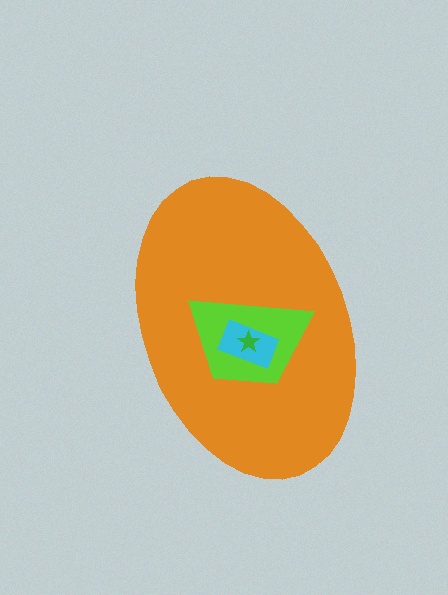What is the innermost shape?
The green star.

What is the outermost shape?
The orange ellipse.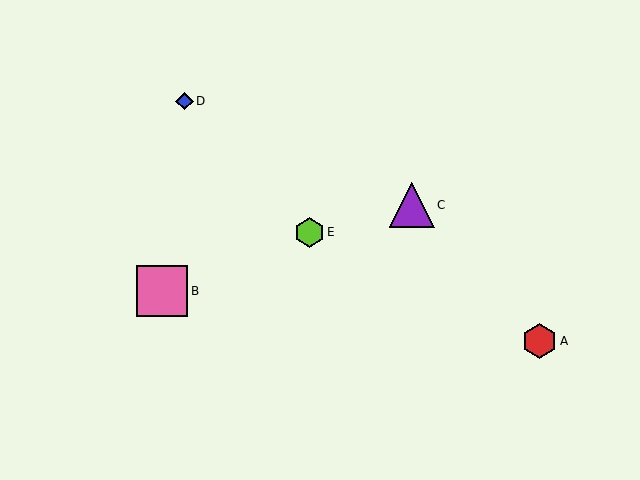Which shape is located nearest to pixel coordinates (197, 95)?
The blue diamond (labeled D) at (184, 101) is nearest to that location.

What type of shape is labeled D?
Shape D is a blue diamond.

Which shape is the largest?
The pink square (labeled B) is the largest.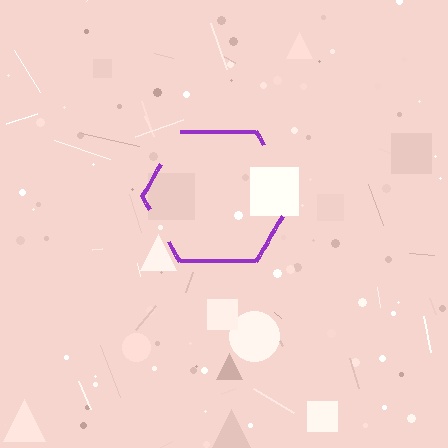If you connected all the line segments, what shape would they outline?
They would outline a hexagon.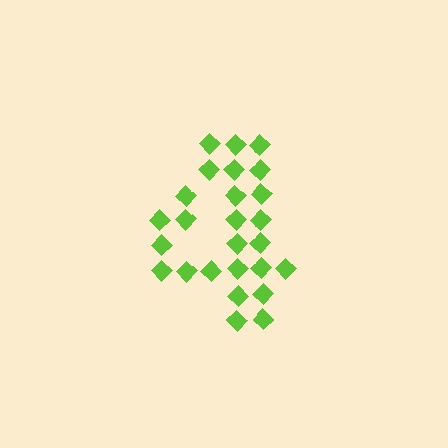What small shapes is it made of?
It is made of small diamonds.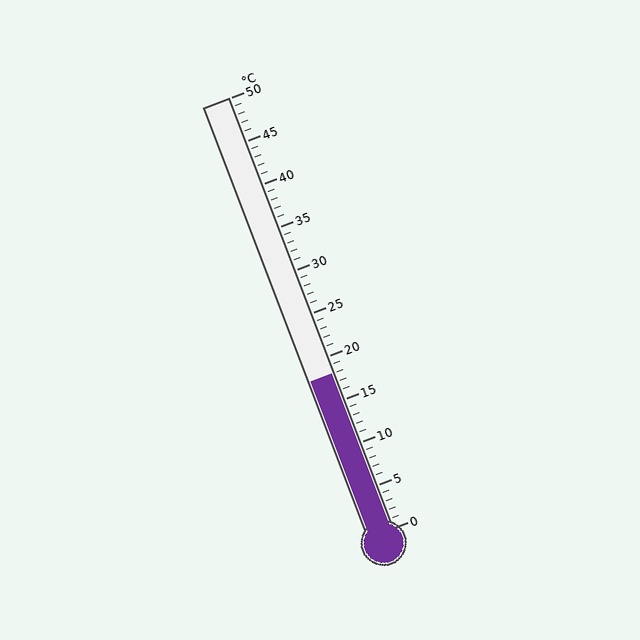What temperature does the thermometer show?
The thermometer shows approximately 18°C.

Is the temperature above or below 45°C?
The temperature is below 45°C.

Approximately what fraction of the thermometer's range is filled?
The thermometer is filled to approximately 35% of its range.